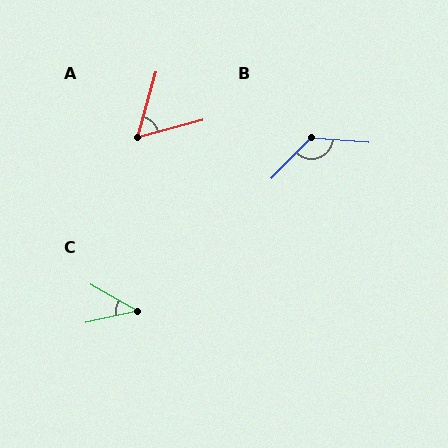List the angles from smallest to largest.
C (43°), A (59°), B (130°).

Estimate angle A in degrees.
Approximately 59 degrees.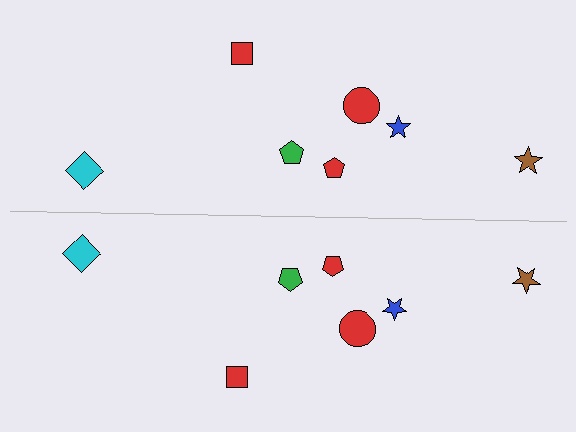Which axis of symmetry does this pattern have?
The pattern has a horizontal axis of symmetry running through the center of the image.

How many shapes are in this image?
There are 14 shapes in this image.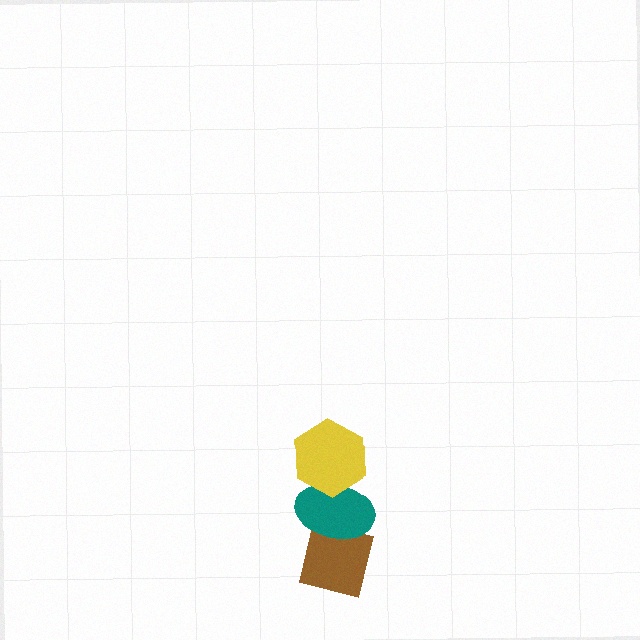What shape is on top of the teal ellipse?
The yellow hexagon is on top of the teal ellipse.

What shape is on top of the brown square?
The teal ellipse is on top of the brown square.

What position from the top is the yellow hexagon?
The yellow hexagon is 1st from the top.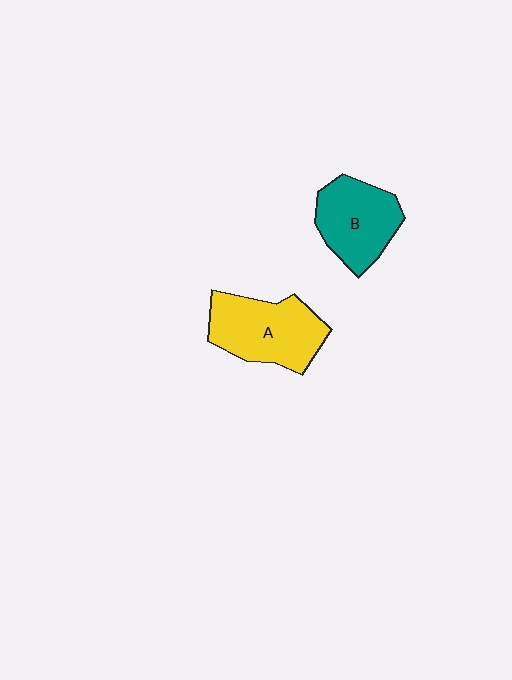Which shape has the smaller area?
Shape B (teal).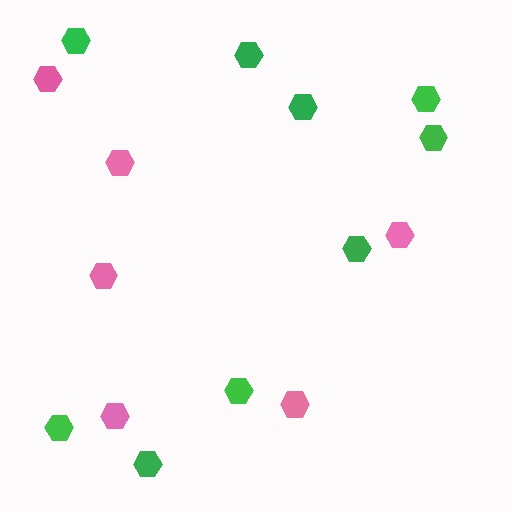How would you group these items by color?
There are 2 groups: one group of green hexagons (9) and one group of pink hexagons (6).